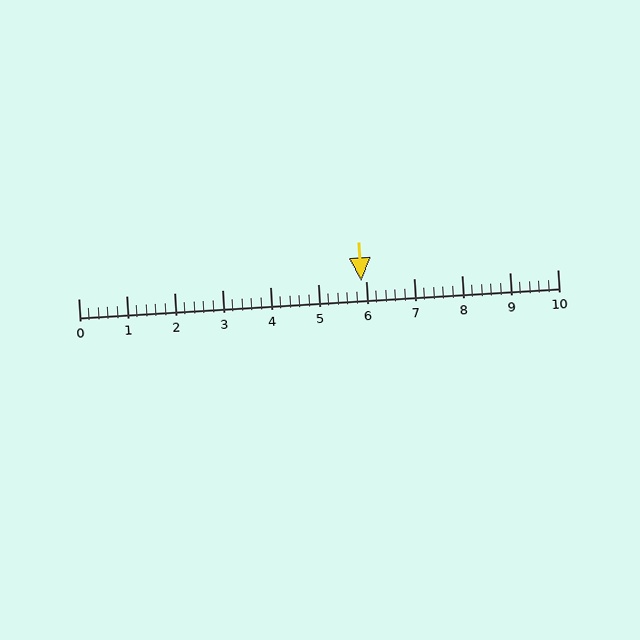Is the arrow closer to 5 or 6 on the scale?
The arrow is closer to 6.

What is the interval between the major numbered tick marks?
The major tick marks are spaced 1 units apart.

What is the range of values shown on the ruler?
The ruler shows values from 0 to 10.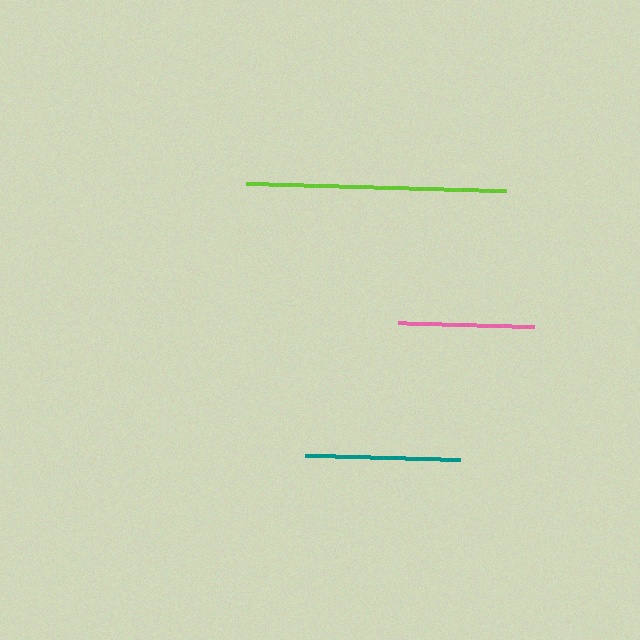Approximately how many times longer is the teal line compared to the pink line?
The teal line is approximately 1.1 times the length of the pink line.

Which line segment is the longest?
The lime line is the longest at approximately 259 pixels.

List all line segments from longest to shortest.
From longest to shortest: lime, teal, pink.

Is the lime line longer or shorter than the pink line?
The lime line is longer than the pink line.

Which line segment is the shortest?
The pink line is the shortest at approximately 136 pixels.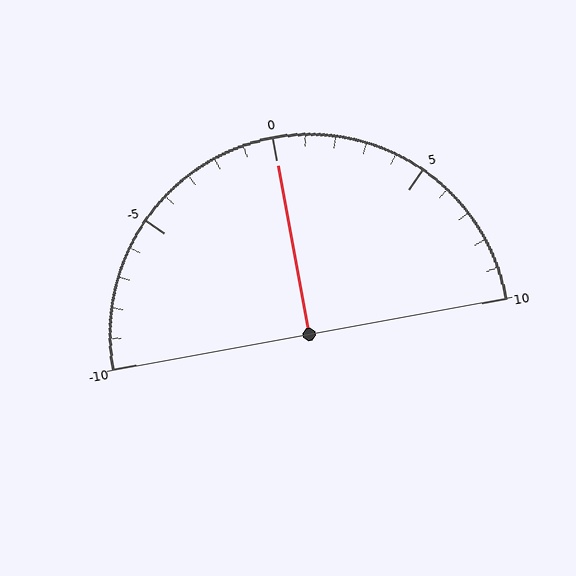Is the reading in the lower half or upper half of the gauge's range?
The reading is in the upper half of the range (-10 to 10).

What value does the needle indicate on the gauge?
The needle indicates approximately 0.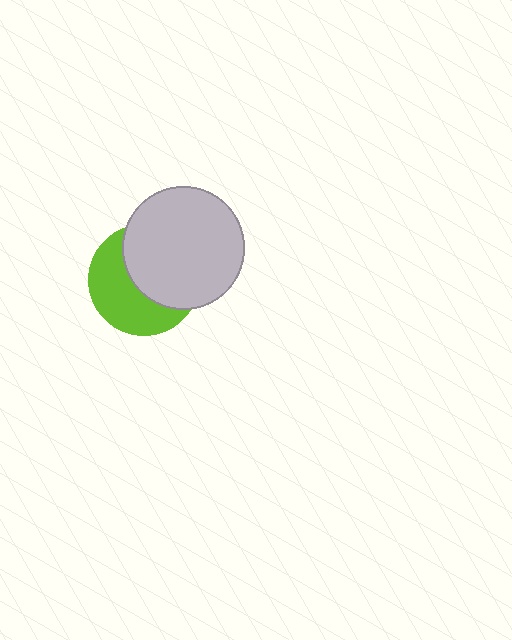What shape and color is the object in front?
The object in front is a light gray circle.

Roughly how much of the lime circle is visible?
About half of it is visible (roughly 48%).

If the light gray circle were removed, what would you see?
You would see the complete lime circle.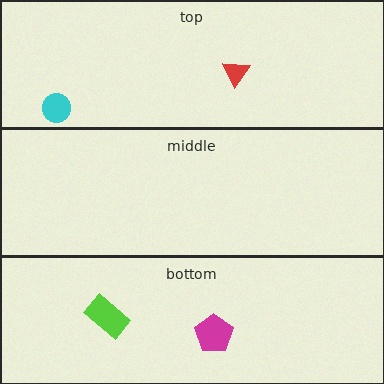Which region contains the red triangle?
The top region.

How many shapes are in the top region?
2.